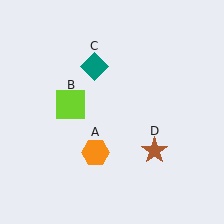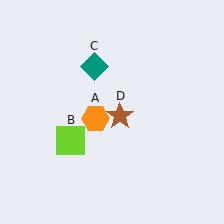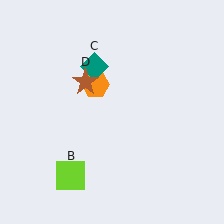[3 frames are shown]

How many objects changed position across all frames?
3 objects changed position: orange hexagon (object A), lime square (object B), brown star (object D).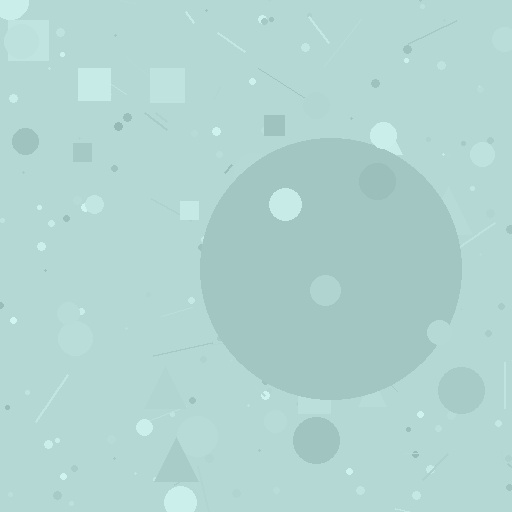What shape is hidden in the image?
A circle is hidden in the image.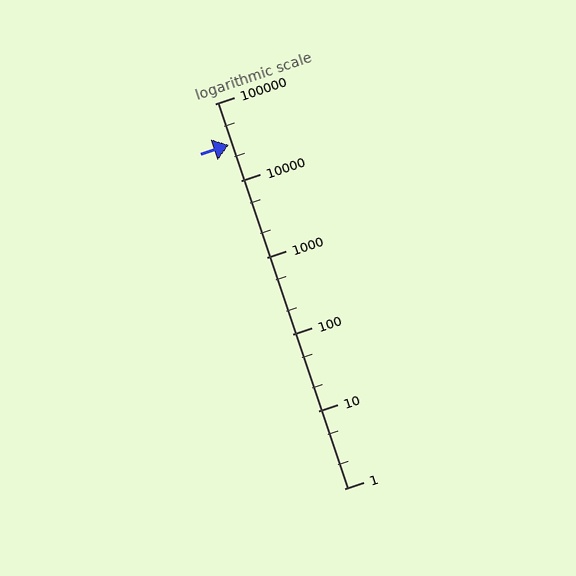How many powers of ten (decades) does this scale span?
The scale spans 5 decades, from 1 to 100000.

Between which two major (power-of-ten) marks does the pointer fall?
The pointer is between 10000 and 100000.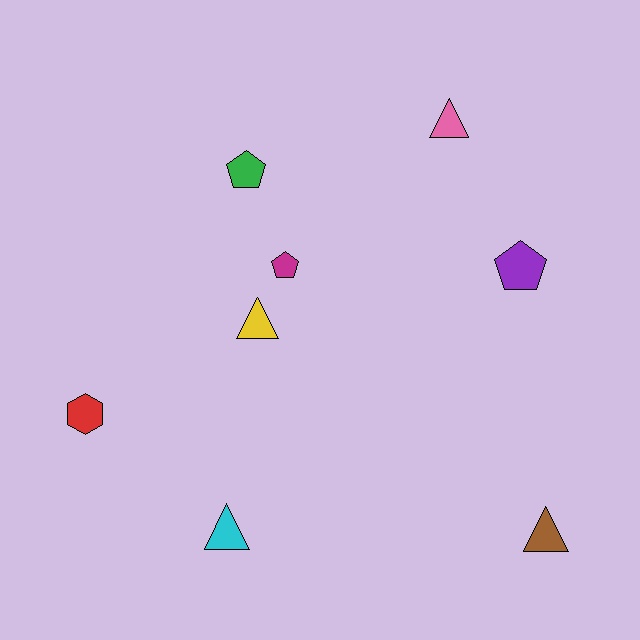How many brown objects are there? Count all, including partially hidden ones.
There is 1 brown object.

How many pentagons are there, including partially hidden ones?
There are 3 pentagons.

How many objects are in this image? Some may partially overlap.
There are 8 objects.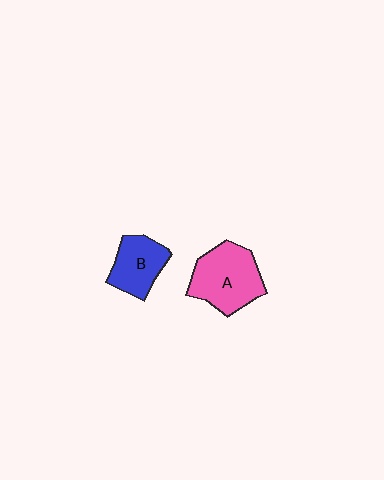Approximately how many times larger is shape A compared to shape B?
Approximately 1.4 times.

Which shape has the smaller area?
Shape B (blue).